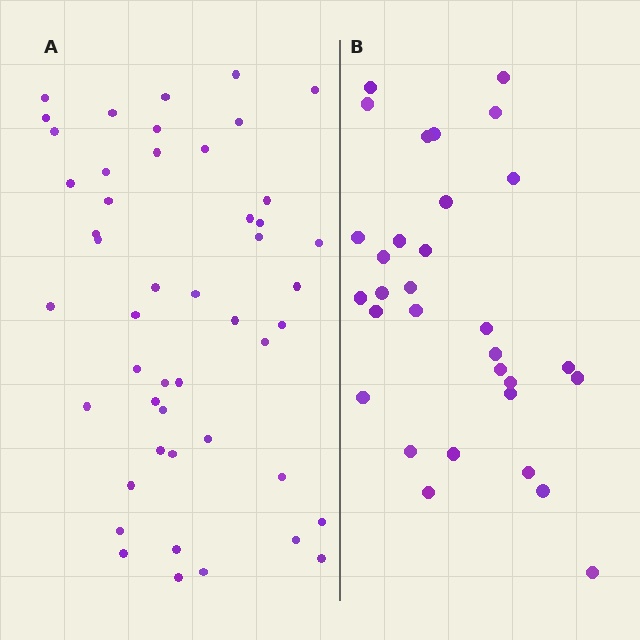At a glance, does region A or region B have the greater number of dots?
Region A (the left region) has more dots.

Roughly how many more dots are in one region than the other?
Region A has approximately 15 more dots than region B.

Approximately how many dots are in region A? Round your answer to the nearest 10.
About 50 dots. (The exact count is 48, which rounds to 50.)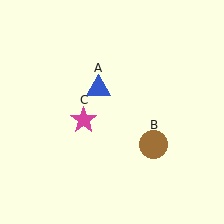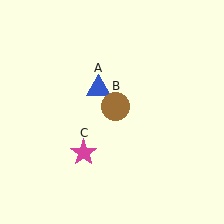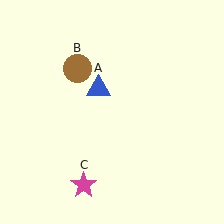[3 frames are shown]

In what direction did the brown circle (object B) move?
The brown circle (object B) moved up and to the left.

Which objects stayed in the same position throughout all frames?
Blue triangle (object A) remained stationary.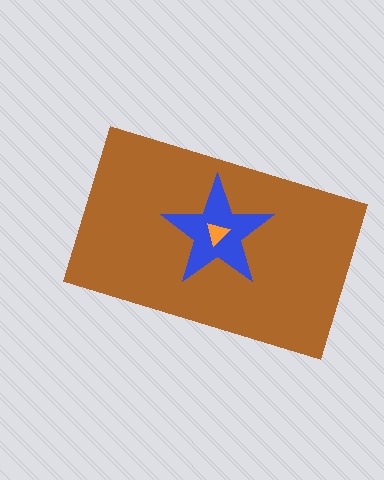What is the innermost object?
The orange triangle.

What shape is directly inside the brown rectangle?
The blue star.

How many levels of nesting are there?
3.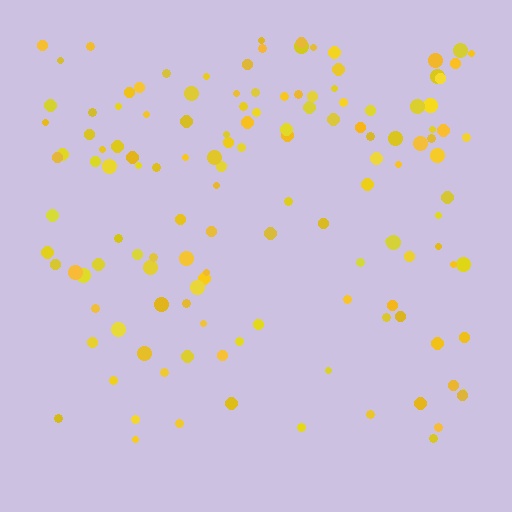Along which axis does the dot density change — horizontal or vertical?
Vertical.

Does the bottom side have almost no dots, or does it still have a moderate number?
Still a moderate number, just noticeably fewer than the top.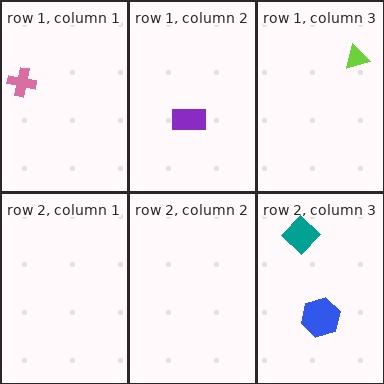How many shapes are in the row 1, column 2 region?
1.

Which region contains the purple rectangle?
The row 1, column 2 region.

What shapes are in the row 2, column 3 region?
The teal diamond, the blue hexagon.